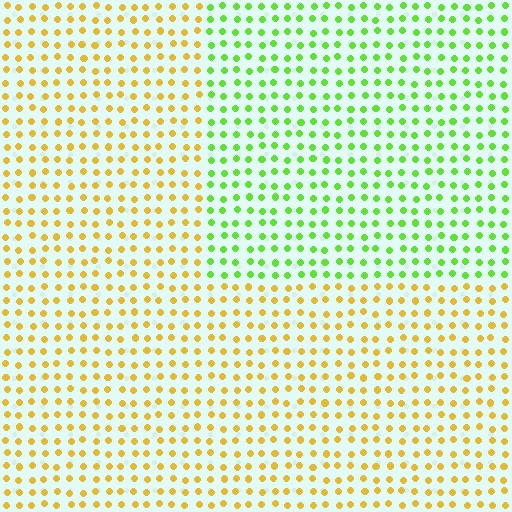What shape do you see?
I see a rectangle.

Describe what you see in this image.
The image is filled with small yellow elements in a uniform arrangement. A rectangle-shaped region is visible where the elements are tinted to a slightly different hue, forming a subtle color boundary.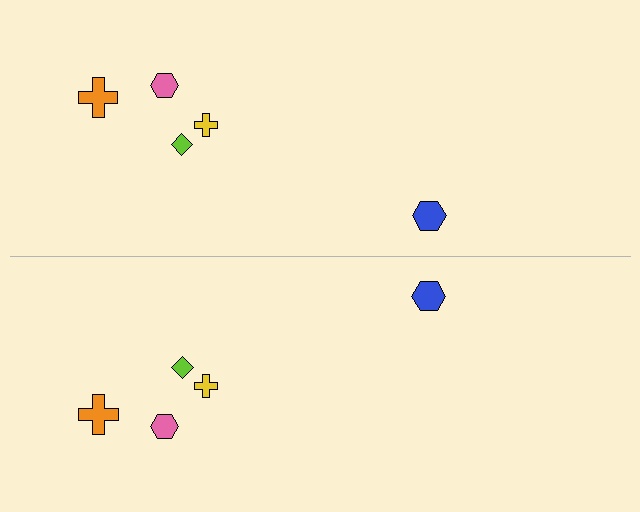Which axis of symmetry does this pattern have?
The pattern has a horizontal axis of symmetry running through the center of the image.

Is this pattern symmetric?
Yes, this pattern has bilateral (reflection) symmetry.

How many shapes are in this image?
There are 10 shapes in this image.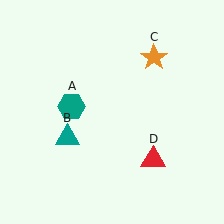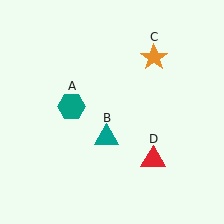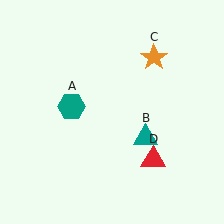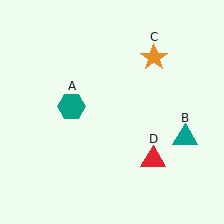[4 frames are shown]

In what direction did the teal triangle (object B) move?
The teal triangle (object B) moved right.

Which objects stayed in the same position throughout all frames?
Teal hexagon (object A) and orange star (object C) and red triangle (object D) remained stationary.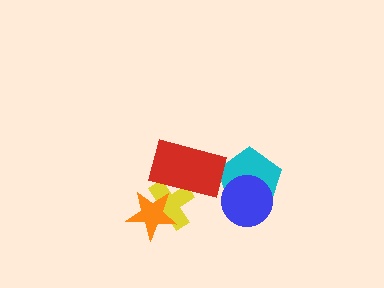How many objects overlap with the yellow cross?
2 objects overlap with the yellow cross.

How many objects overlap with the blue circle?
1 object overlaps with the blue circle.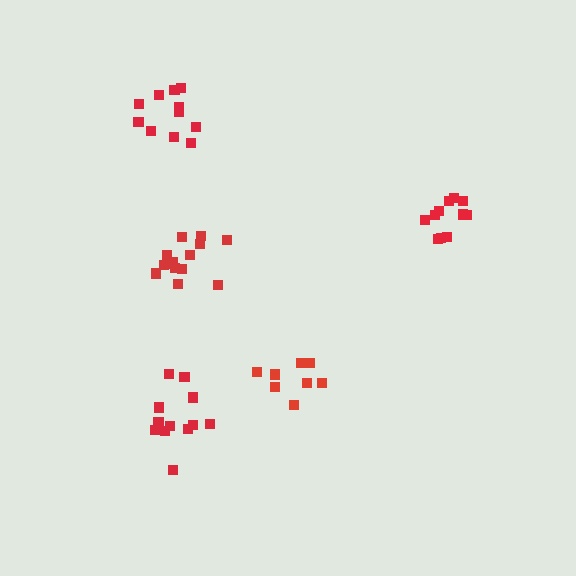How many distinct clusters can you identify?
There are 5 distinct clusters.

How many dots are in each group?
Group 1: 8 dots, Group 2: 12 dots, Group 3: 14 dots, Group 4: 11 dots, Group 5: 12 dots (57 total).